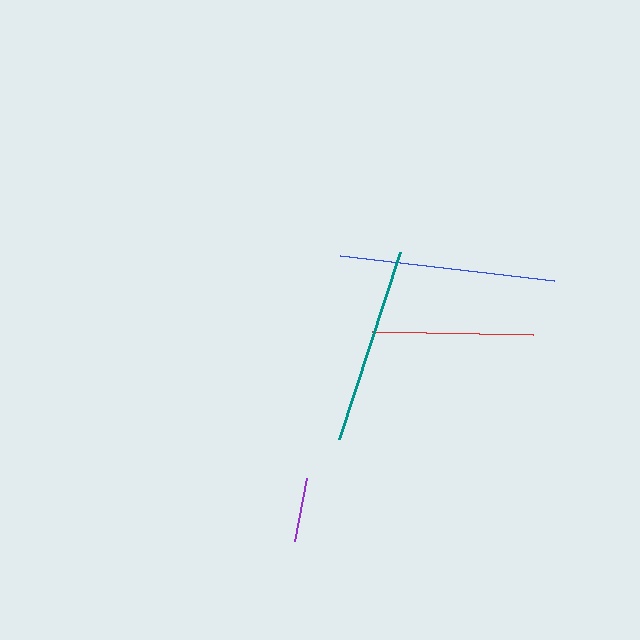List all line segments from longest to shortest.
From longest to shortest: blue, teal, red, purple.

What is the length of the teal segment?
The teal segment is approximately 197 pixels long.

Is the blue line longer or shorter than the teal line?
The blue line is longer than the teal line.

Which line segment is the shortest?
The purple line is the shortest at approximately 64 pixels.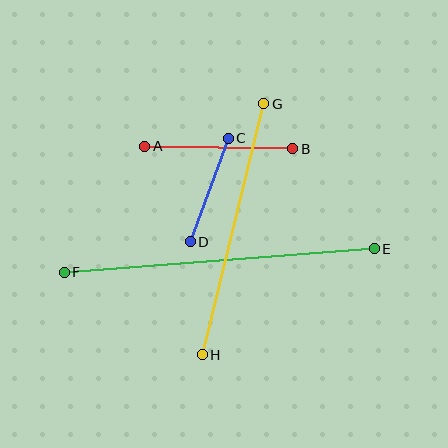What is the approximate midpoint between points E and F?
The midpoint is at approximately (219, 260) pixels.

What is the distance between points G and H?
The distance is approximately 258 pixels.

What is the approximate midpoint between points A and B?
The midpoint is at approximately (219, 147) pixels.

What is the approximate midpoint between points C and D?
The midpoint is at approximately (209, 190) pixels.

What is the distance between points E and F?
The distance is approximately 311 pixels.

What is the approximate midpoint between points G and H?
The midpoint is at approximately (233, 229) pixels.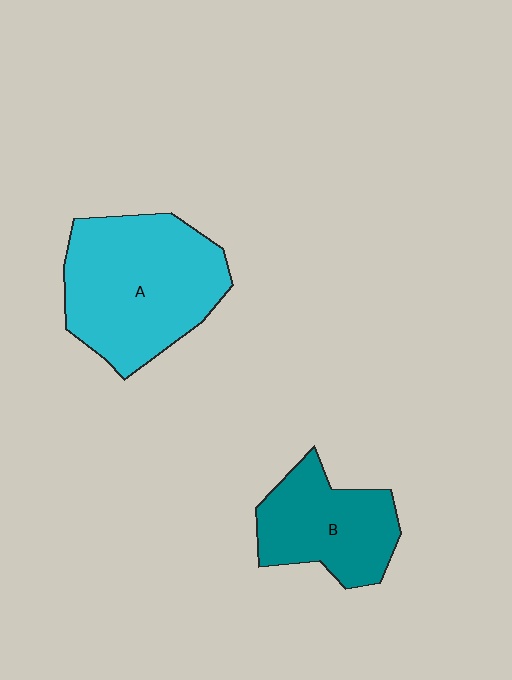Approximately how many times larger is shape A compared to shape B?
Approximately 1.6 times.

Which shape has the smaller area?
Shape B (teal).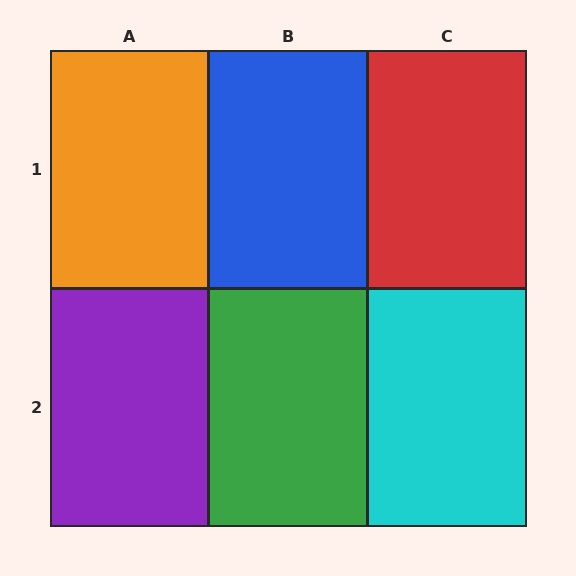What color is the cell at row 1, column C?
Red.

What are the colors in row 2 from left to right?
Purple, green, cyan.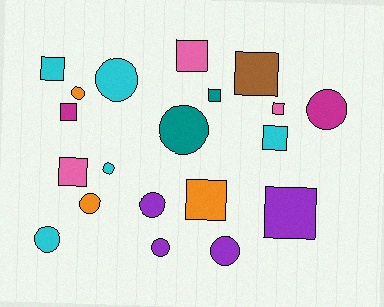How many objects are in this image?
There are 20 objects.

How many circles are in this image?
There are 10 circles.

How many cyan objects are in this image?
There are 5 cyan objects.